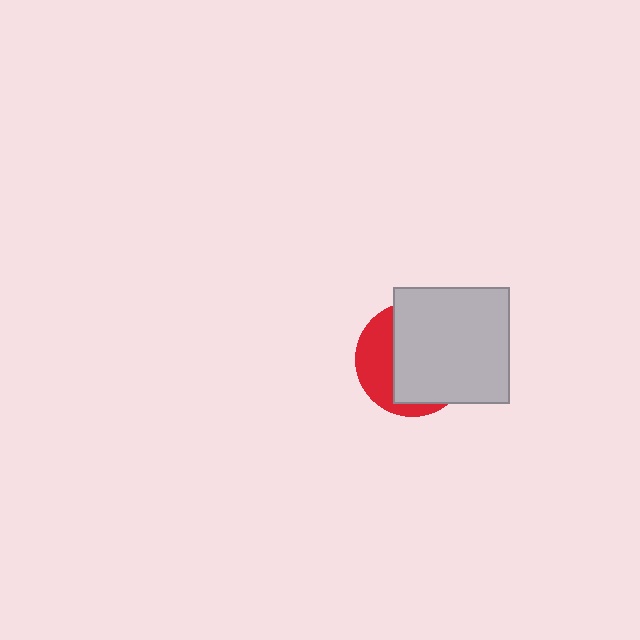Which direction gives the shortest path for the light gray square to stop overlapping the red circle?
Moving right gives the shortest separation.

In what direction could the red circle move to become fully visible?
The red circle could move left. That would shift it out from behind the light gray square entirely.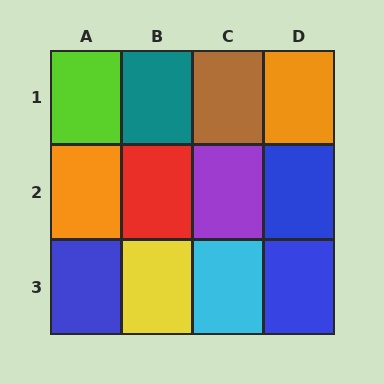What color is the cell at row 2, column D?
Blue.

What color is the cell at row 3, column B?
Yellow.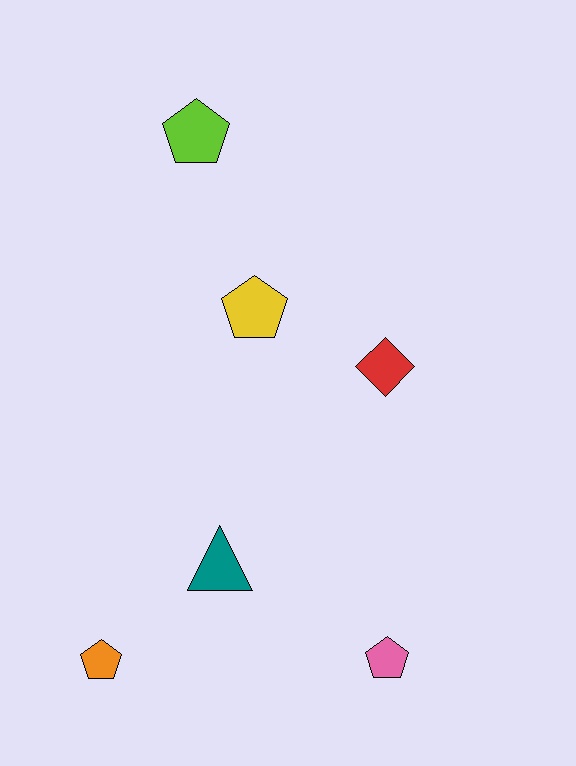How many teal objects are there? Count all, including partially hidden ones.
There is 1 teal object.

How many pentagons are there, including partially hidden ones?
There are 4 pentagons.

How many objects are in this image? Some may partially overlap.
There are 6 objects.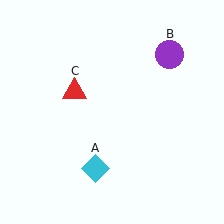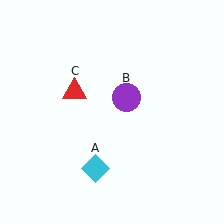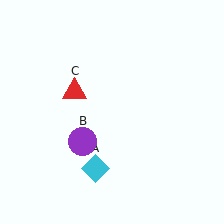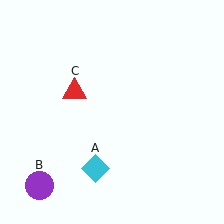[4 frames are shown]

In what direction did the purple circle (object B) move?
The purple circle (object B) moved down and to the left.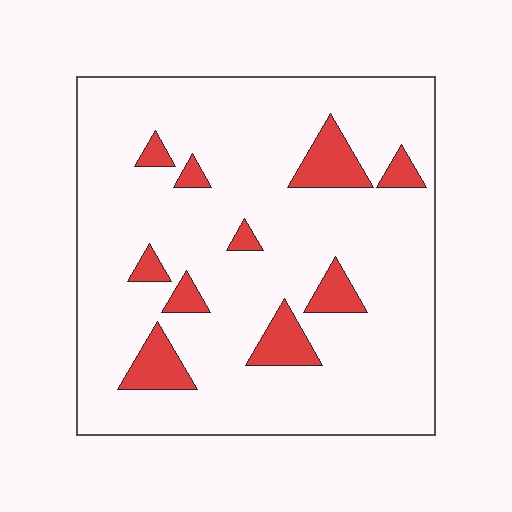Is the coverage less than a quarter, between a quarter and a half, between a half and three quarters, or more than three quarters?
Less than a quarter.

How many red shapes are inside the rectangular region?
10.